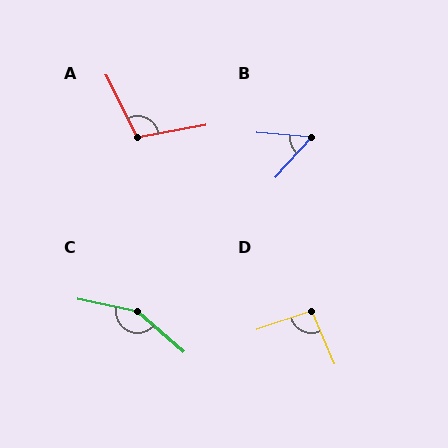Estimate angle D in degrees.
Approximately 93 degrees.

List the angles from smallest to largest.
B (52°), D (93°), A (107°), C (150°).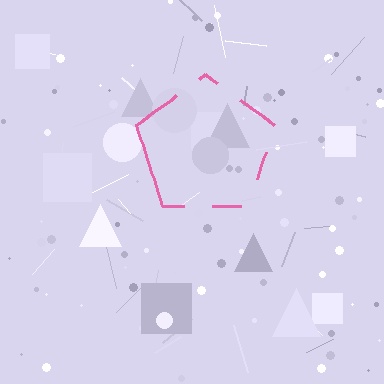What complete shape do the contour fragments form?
The contour fragments form a pentagon.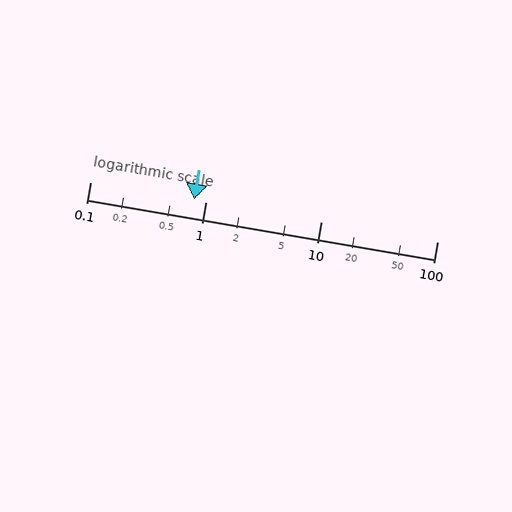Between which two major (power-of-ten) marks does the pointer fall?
The pointer is between 0.1 and 1.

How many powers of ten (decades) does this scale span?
The scale spans 3 decades, from 0.1 to 100.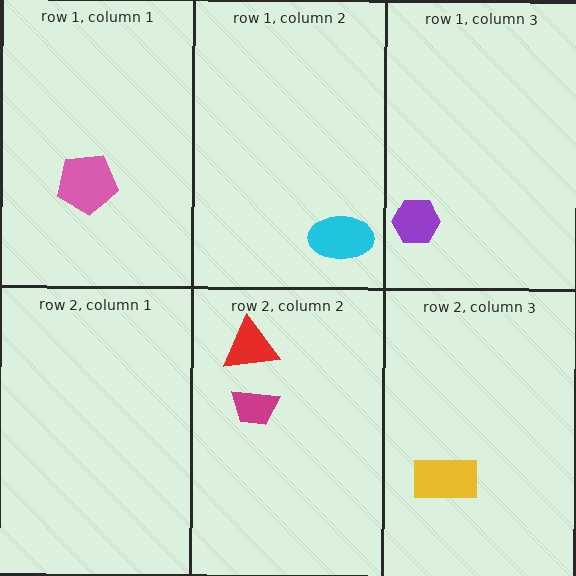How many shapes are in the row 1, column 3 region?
1.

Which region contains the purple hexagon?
The row 1, column 3 region.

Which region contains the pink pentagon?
The row 1, column 1 region.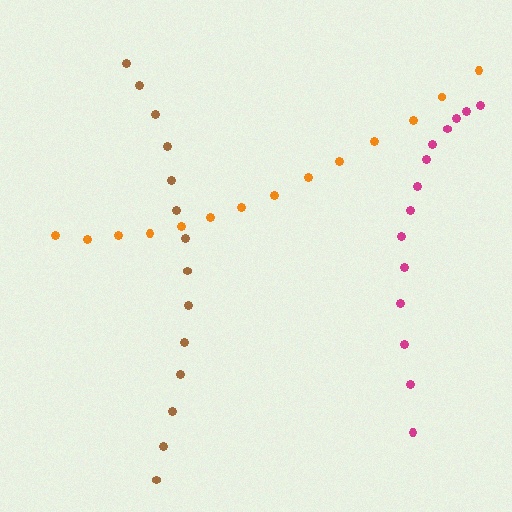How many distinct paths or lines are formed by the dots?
There are 3 distinct paths.